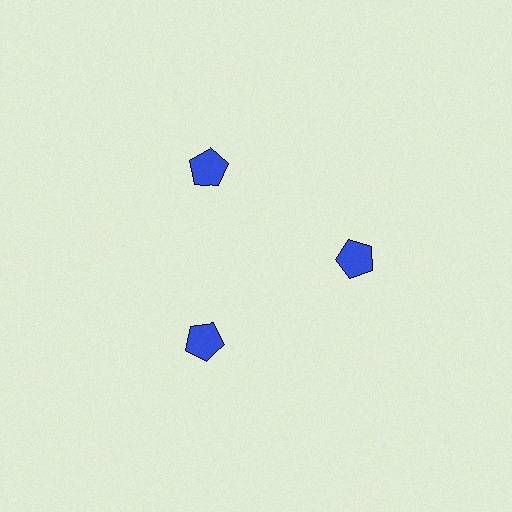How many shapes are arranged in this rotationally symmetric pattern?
There are 3 shapes, arranged in 3 groups of 1.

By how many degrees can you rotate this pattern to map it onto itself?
The pattern maps onto itself every 120 degrees of rotation.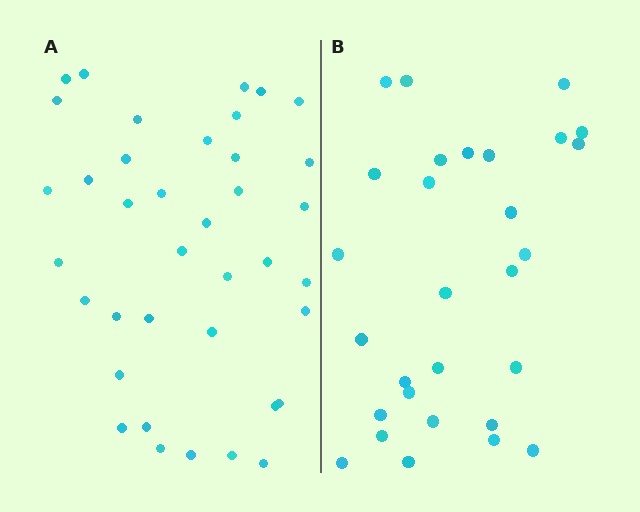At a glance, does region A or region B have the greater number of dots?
Region A (the left region) has more dots.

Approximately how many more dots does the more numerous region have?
Region A has roughly 8 or so more dots than region B.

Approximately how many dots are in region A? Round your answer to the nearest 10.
About 40 dots. (The exact count is 38, which rounds to 40.)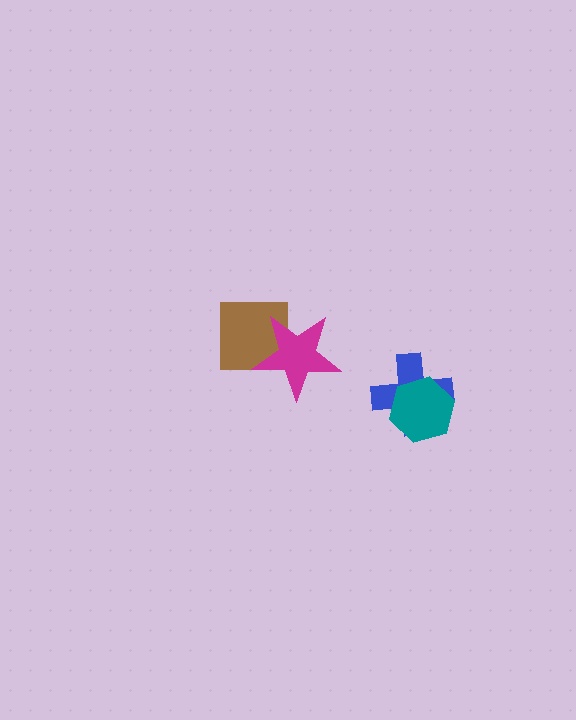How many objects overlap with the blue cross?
1 object overlaps with the blue cross.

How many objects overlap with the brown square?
1 object overlaps with the brown square.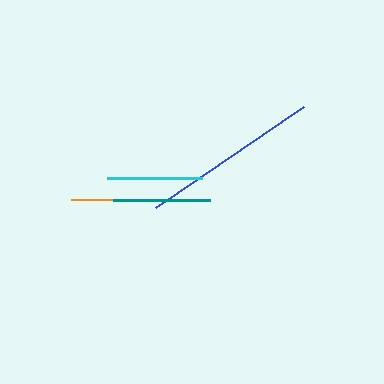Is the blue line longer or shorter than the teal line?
The blue line is longer than the teal line.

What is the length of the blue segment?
The blue segment is approximately 179 pixels long.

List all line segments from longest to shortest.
From longest to shortest: blue, teal, cyan, orange.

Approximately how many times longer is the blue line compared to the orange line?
The blue line is approximately 2.5 times the length of the orange line.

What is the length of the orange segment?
The orange segment is approximately 71 pixels long.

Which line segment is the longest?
The blue line is the longest at approximately 179 pixels.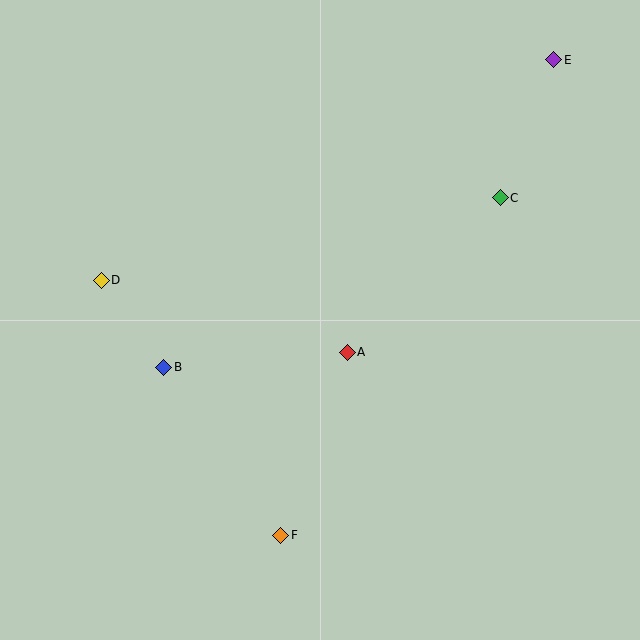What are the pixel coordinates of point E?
Point E is at (554, 60).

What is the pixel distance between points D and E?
The distance between D and E is 503 pixels.